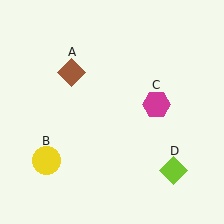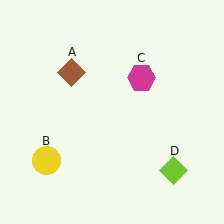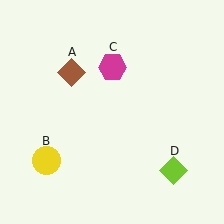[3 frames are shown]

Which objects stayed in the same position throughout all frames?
Brown diamond (object A) and yellow circle (object B) and lime diamond (object D) remained stationary.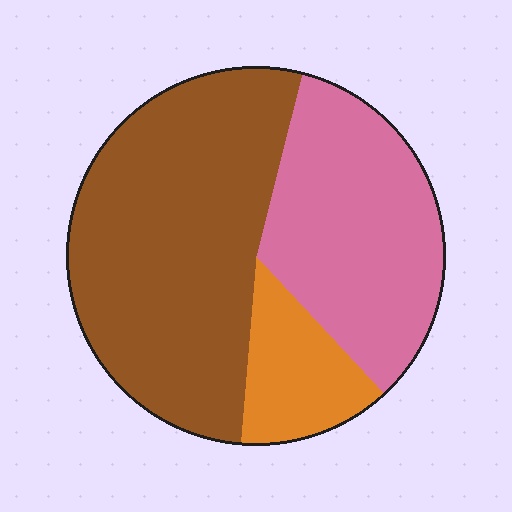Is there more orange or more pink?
Pink.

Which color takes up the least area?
Orange, at roughly 15%.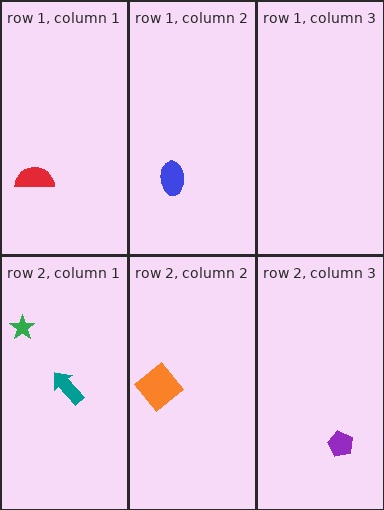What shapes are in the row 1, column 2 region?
The blue ellipse.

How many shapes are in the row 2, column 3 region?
1.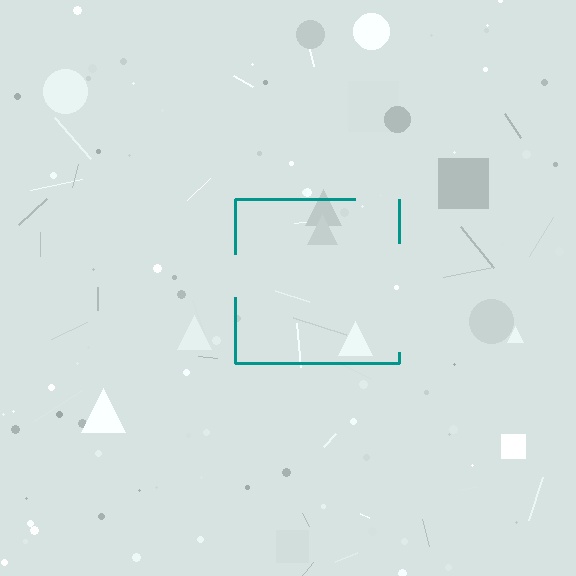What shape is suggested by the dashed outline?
The dashed outline suggests a square.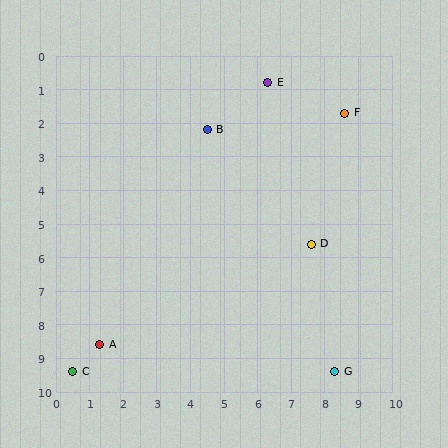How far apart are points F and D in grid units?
Points F and D are about 4.0 grid units apart.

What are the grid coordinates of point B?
Point B is at approximately (4.5, 2.2).